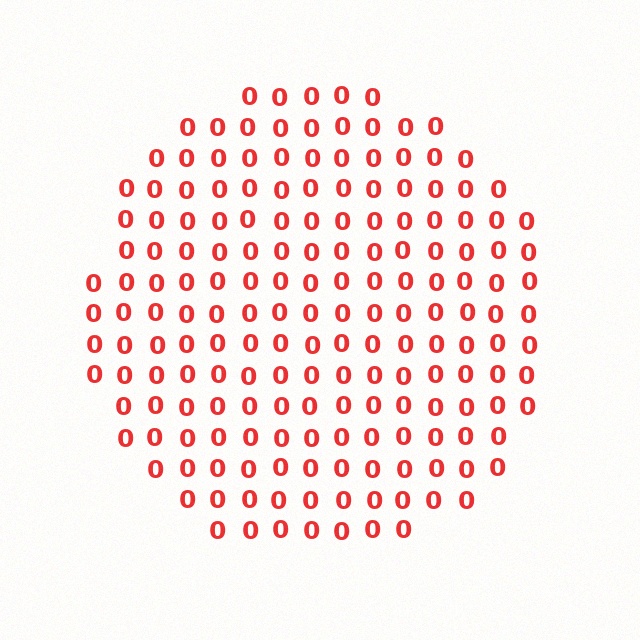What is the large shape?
The large shape is a circle.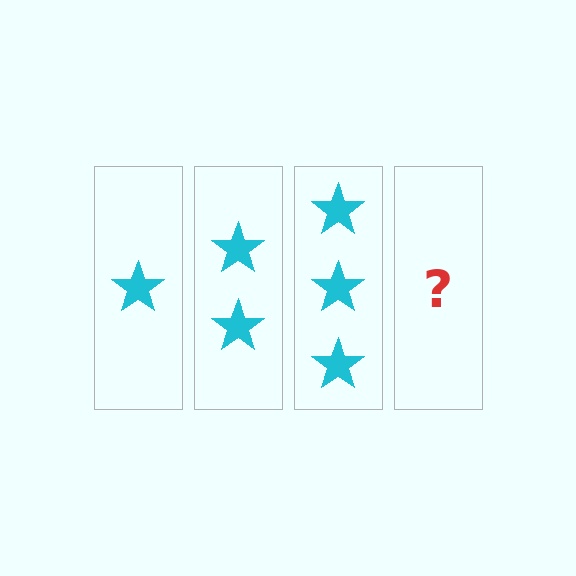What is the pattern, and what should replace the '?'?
The pattern is that each step adds one more star. The '?' should be 4 stars.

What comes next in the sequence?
The next element should be 4 stars.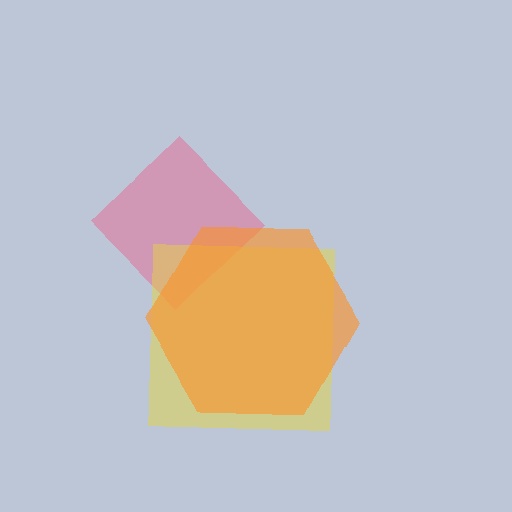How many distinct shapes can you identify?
There are 3 distinct shapes: a pink diamond, a yellow square, an orange hexagon.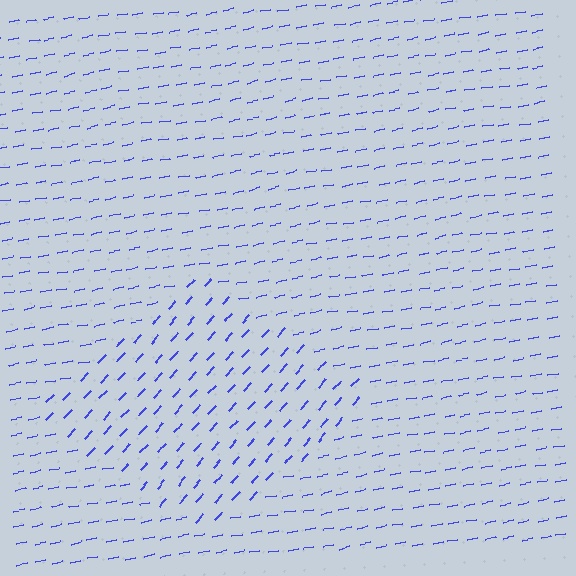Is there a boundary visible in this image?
Yes, there is a texture boundary formed by a change in line orientation.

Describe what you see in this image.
The image is filled with small blue line segments. A diamond region in the image has lines oriented differently from the surrounding lines, creating a visible texture boundary.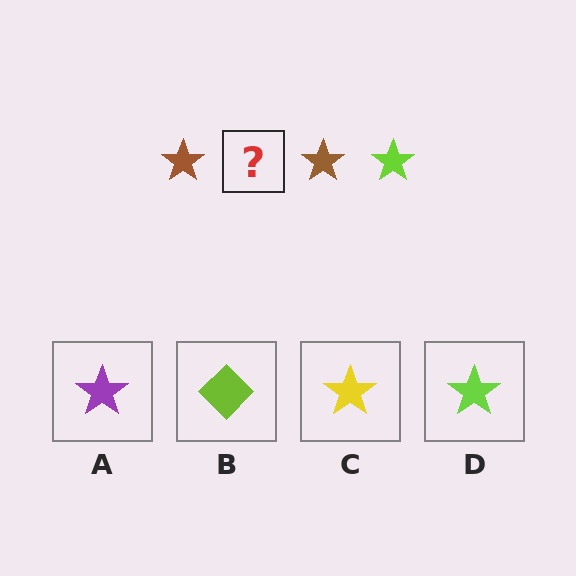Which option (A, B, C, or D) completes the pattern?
D.